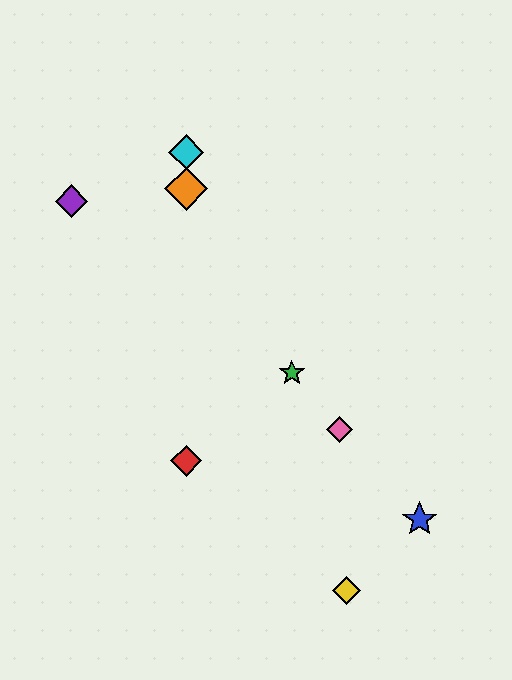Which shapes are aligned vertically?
The red diamond, the orange diamond, the cyan diamond are aligned vertically.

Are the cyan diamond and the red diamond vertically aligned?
Yes, both are at x≈186.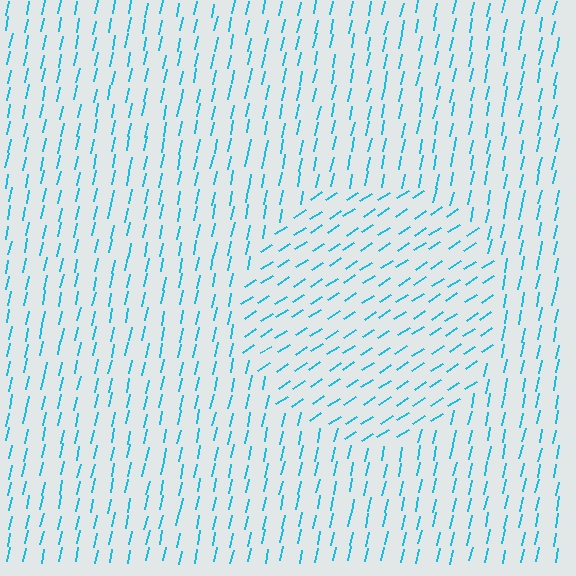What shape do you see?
I see a circle.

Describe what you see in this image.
The image is filled with small cyan line segments. A circle region in the image has lines oriented differently from the surrounding lines, creating a visible texture boundary.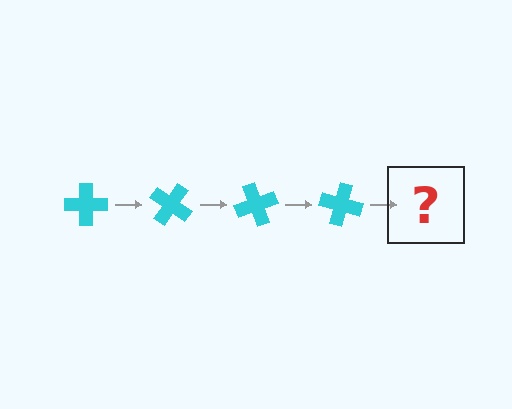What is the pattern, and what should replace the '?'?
The pattern is that the cross rotates 35 degrees each step. The '?' should be a cyan cross rotated 140 degrees.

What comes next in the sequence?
The next element should be a cyan cross rotated 140 degrees.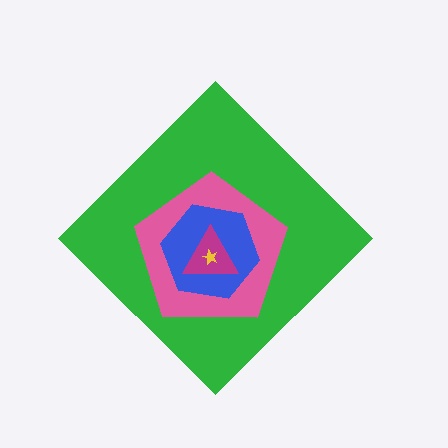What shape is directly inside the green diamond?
The pink pentagon.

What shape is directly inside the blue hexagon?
The magenta triangle.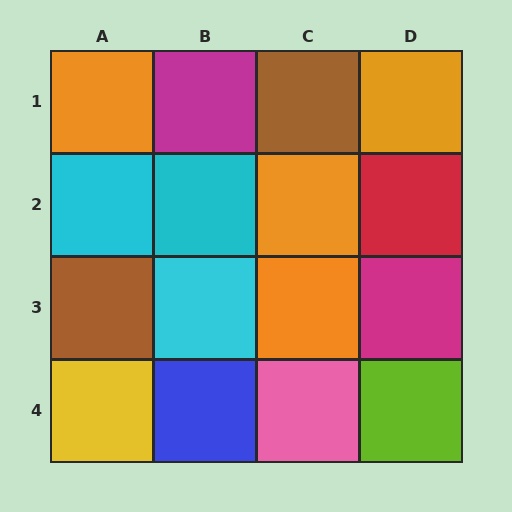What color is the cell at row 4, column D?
Lime.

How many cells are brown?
2 cells are brown.